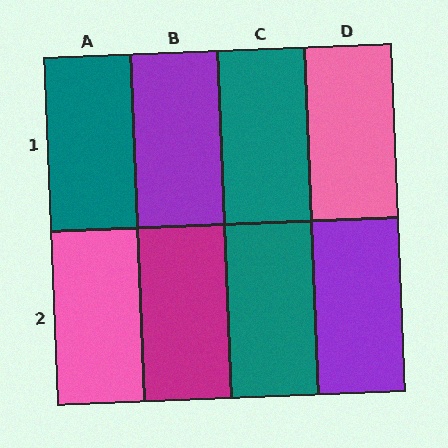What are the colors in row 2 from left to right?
Pink, magenta, teal, purple.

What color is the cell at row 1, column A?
Teal.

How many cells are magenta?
1 cell is magenta.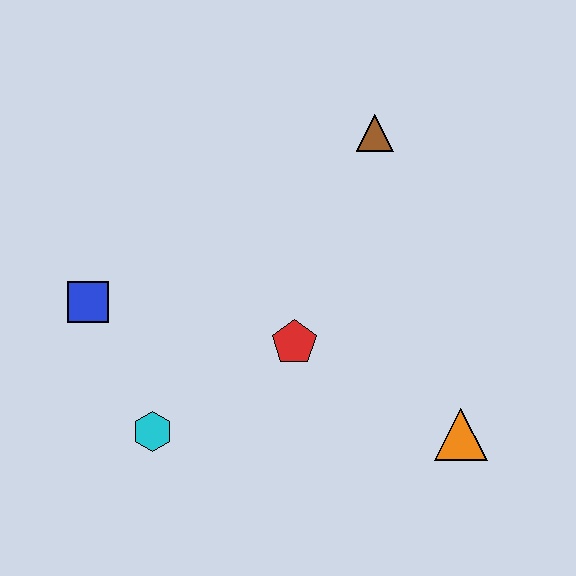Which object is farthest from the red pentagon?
The brown triangle is farthest from the red pentagon.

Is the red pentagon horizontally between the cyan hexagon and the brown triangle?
Yes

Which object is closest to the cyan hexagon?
The blue square is closest to the cyan hexagon.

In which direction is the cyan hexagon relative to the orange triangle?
The cyan hexagon is to the left of the orange triangle.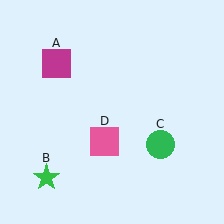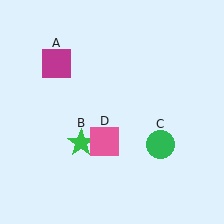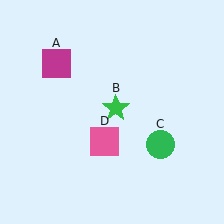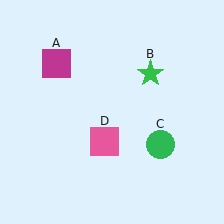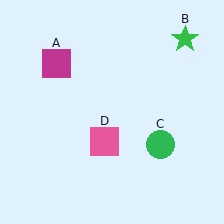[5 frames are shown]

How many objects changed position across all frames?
1 object changed position: green star (object B).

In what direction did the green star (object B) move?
The green star (object B) moved up and to the right.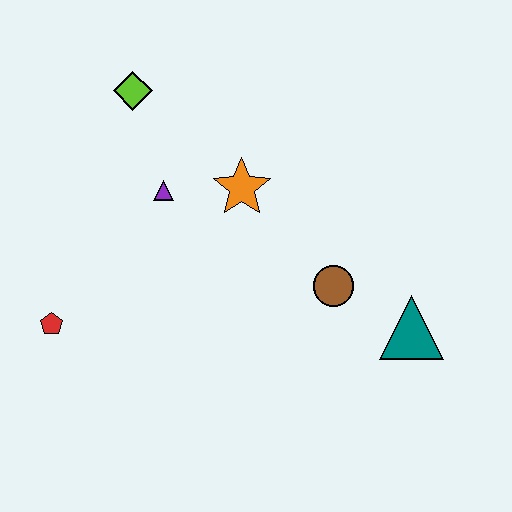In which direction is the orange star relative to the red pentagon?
The orange star is to the right of the red pentagon.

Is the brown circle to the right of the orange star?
Yes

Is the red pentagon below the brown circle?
Yes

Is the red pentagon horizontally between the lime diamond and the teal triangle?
No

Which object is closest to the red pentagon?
The purple triangle is closest to the red pentagon.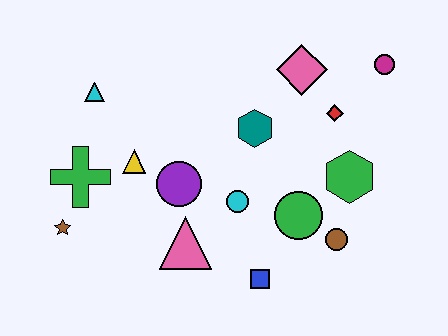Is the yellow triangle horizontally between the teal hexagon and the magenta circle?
No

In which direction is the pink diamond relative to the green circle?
The pink diamond is above the green circle.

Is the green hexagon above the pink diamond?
No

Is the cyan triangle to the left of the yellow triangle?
Yes